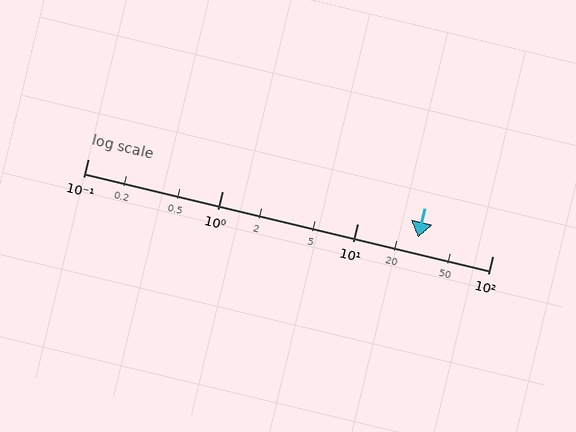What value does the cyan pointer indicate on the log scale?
The pointer indicates approximately 28.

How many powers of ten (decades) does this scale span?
The scale spans 3 decades, from 0.1 to 100.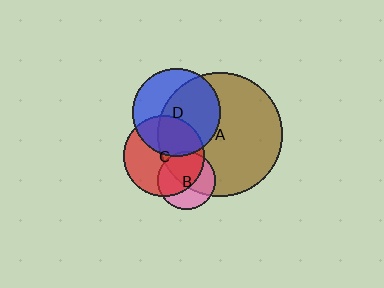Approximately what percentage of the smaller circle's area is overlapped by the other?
Approximately 40%.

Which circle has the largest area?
Circle A (brown).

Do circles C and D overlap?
Yes.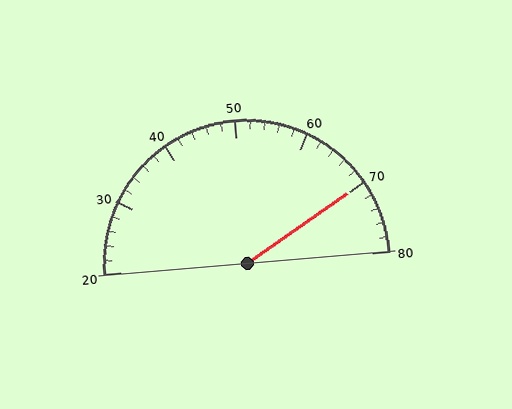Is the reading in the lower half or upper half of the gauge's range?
The reading is in the upper half of the range (20 to 80).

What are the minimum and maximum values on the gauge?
The gauge ranges from 20 to 80.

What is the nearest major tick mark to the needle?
The nearest major tick mark is 70.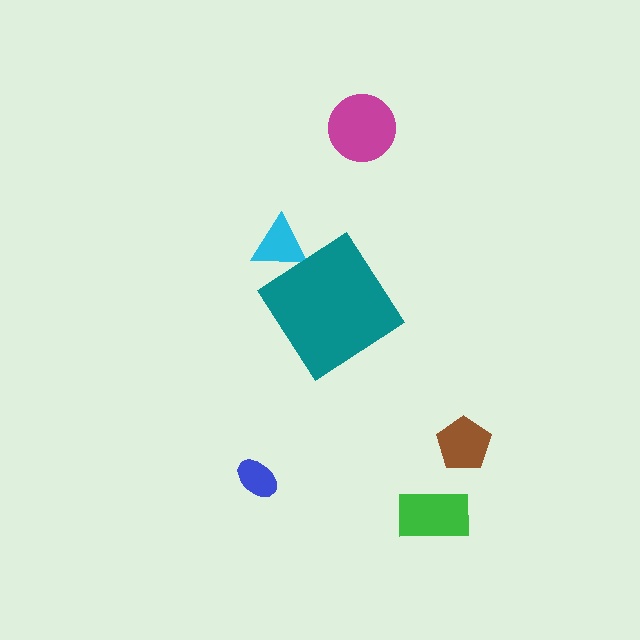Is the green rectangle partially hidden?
No, the green rectangle is fully visible.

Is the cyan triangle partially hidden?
Yes, the cyan triangle is partially hidden behind the teal diamond.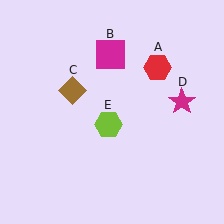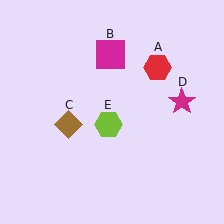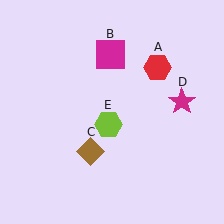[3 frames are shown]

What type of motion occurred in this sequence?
The brown diamond (object C) rotated counterclockwise around the center of the scene.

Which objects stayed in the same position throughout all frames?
Red hexagon (object A) and magenta square (object B) and magenta star (object D) and lime hexagon (object E) remained stationary.